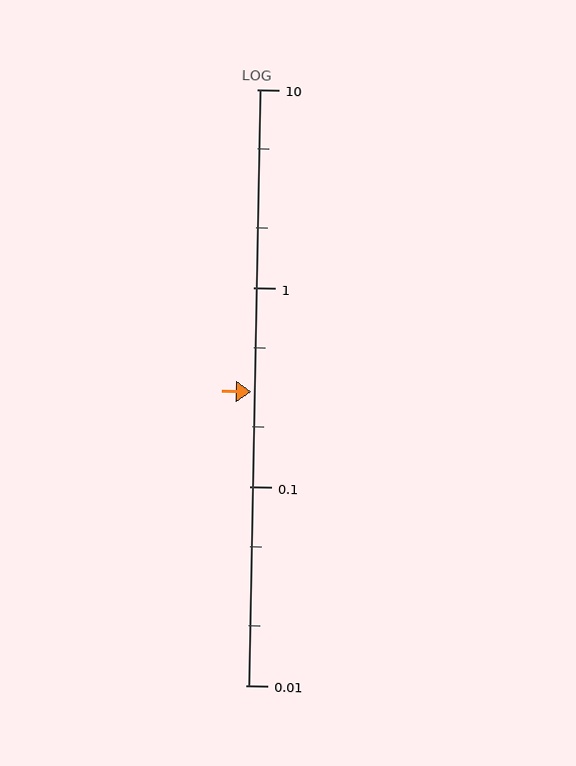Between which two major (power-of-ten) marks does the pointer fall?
The pointer is between 0.1 and 1.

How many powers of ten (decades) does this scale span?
The scale spans 3 decades, from 0.01 to 10.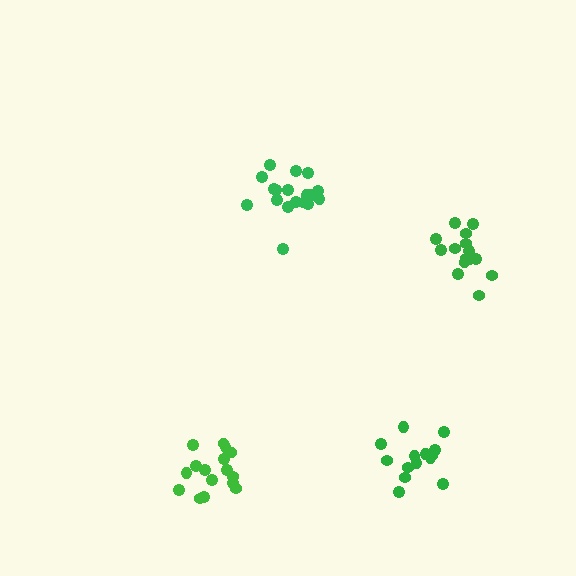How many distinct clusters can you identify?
There are 4 distinct clusters.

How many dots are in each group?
Group 1: 14 dots, Group 2: 17 dots, Group 3: 16 dots, Group 4: 19 dots (66 total).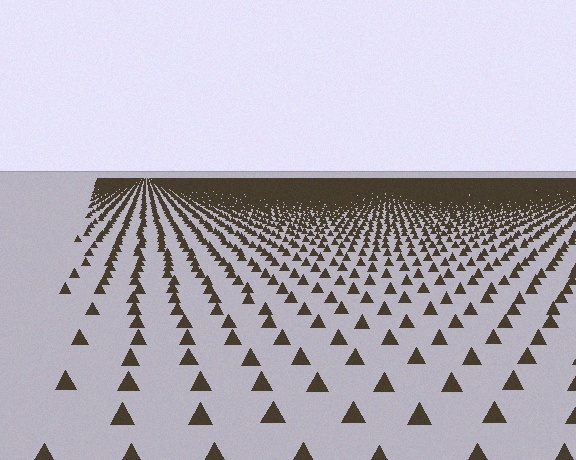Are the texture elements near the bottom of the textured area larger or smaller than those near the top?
Larger. Near the bottom, elements are closer to the viewer and appear at a bigger on-screen size.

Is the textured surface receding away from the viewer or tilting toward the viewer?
The surface is receding away from the viewer. Texture elements get smaller and denser toward the top.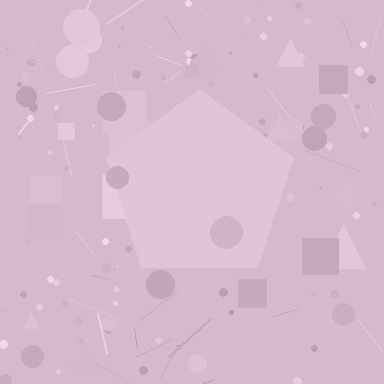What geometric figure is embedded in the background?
A pentagon is embedded in the background.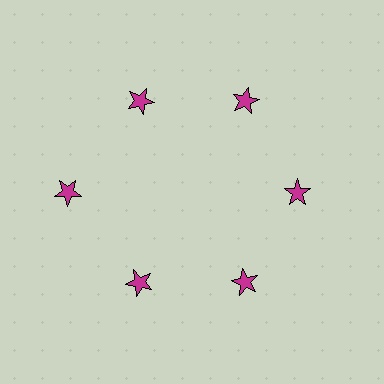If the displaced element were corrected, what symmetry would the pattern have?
It would have 6-fold rotational symmetry — the pattern would map onto itself every 60 degrees.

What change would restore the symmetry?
The symmetry would be restored by moving it inward, back onto the ring so that all 6 stars sit at equal angles and equal distance from the center.